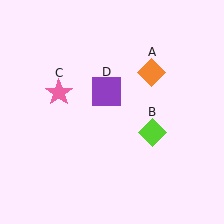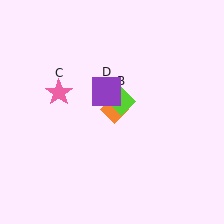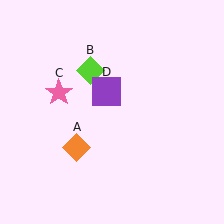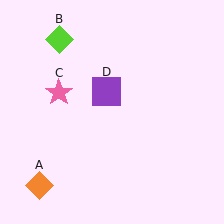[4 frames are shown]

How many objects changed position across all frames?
2 objects changed position: orange diamond (object A), lime diamond (object B).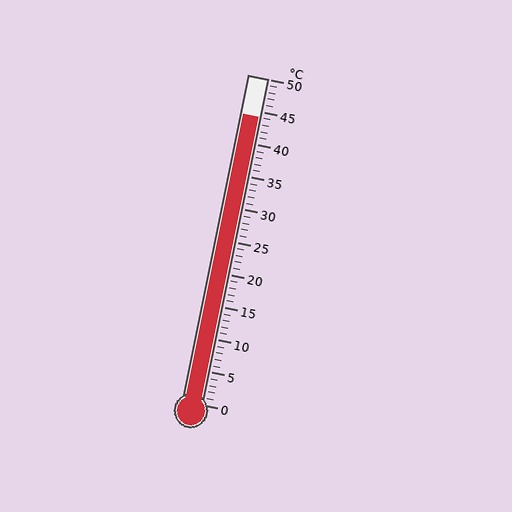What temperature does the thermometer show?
The thermometer shows approximately 44°C.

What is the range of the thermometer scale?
The thermometer scale ranges from 0°C to 50°C.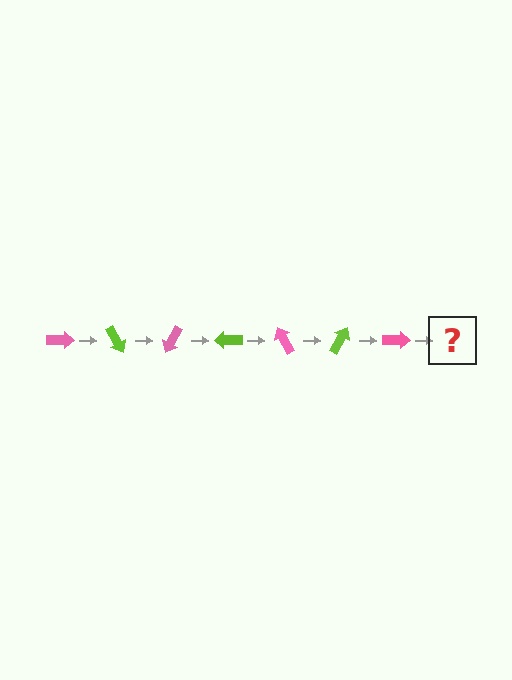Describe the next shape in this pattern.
It should be a lime arrow, rotated 420 degrees from the start.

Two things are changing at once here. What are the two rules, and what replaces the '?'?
The two rules are that it rotates 60 degrees each step and the color cycles through pink and lime. The '?' should be a lime arrow, rotated 420 degrees from the start.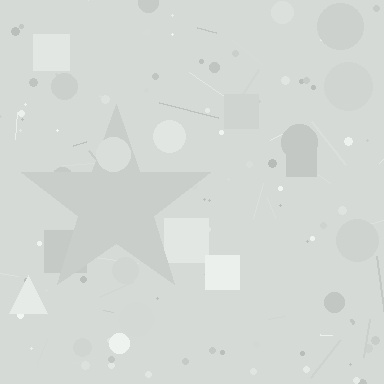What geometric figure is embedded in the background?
A star is embedded in the background.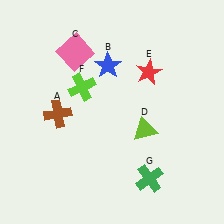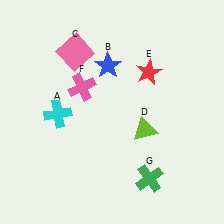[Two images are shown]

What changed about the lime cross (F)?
In Image 1, F is lime. In Image 2, it changed to pink.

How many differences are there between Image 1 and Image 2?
There are 2 differences between the two images.